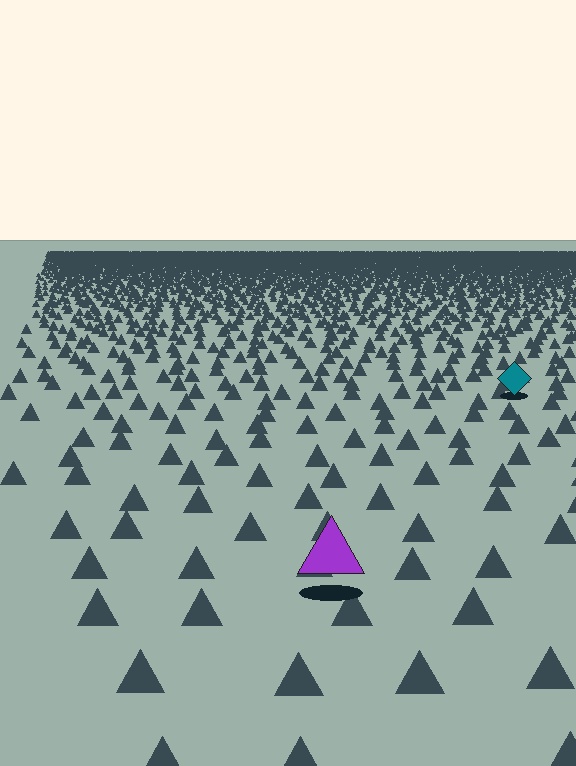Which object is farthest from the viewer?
The teal diamond is farthest from the viewer. It appears smaller and the ground texture around it is denser.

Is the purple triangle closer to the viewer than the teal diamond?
Yes. The purple triangle is closer — you can tell from the texture gradient: the ground texture is coarser near it.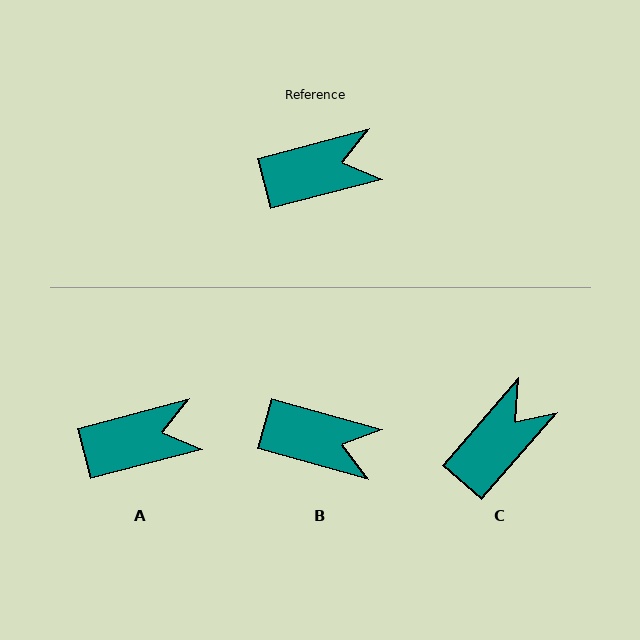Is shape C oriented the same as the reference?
No, it is off by about 34 degrees.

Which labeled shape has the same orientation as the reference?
A.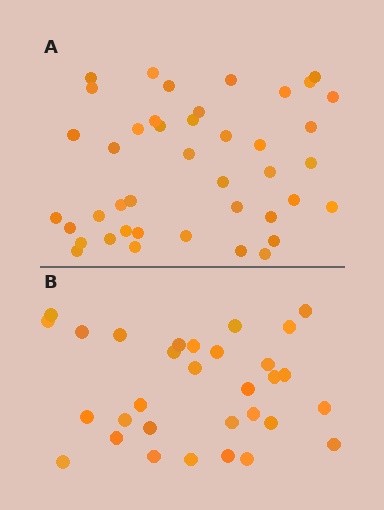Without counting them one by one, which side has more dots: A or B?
Region A (the top region) has more dots.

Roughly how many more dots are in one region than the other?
Region A has roughly 12 or so more dots than region B.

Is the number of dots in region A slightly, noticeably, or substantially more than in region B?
Region A has noticeably more, but not dramatically so. The ratio is roughly 1.4 to 1.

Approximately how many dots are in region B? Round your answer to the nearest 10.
About 30 dots. (The exact count is 31, which rounds to 30.)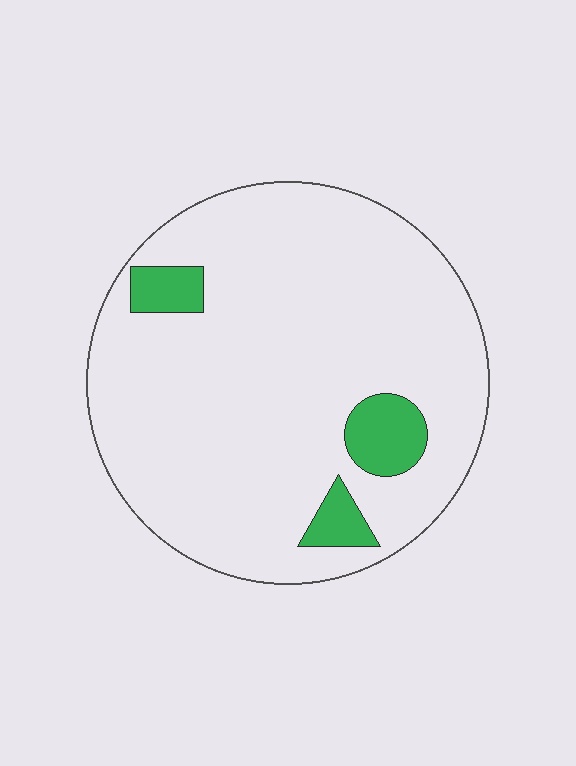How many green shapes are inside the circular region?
3.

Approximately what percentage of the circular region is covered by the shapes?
Approximately 10%.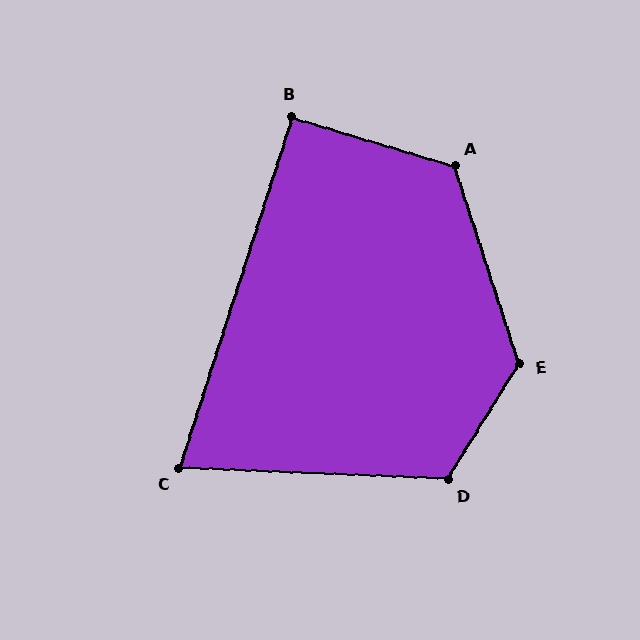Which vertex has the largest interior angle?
E, at approximately 130 degrees.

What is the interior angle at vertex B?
Approximately 91 degrees (approximately right).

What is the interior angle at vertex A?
Approximately 125 degrees (obtuse).